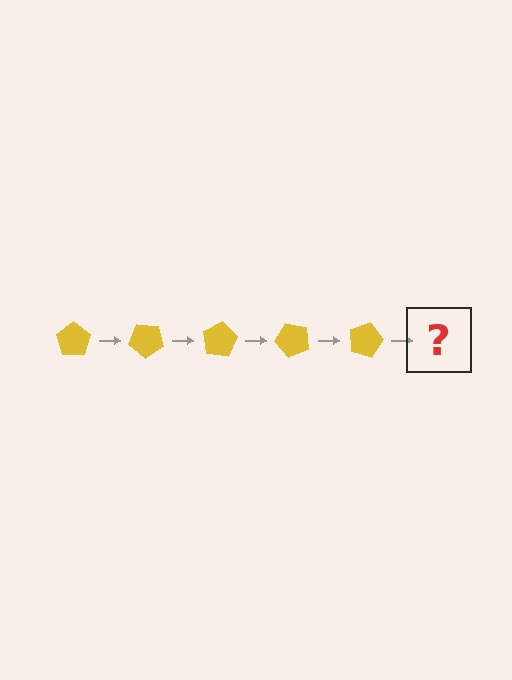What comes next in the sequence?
The next element should be a yellow pentagon rotated 200 degrees.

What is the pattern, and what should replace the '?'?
The pattern is that the pentagon rotates 40 degrees each step. The '?' should be a yellow pentagon rotated 200 degrees.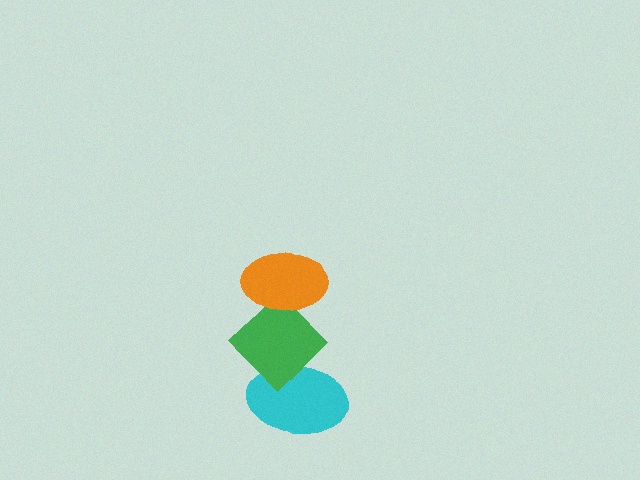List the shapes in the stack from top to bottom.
From top to bottom: the orange ellipse, the green diamond, the cyan ellipse.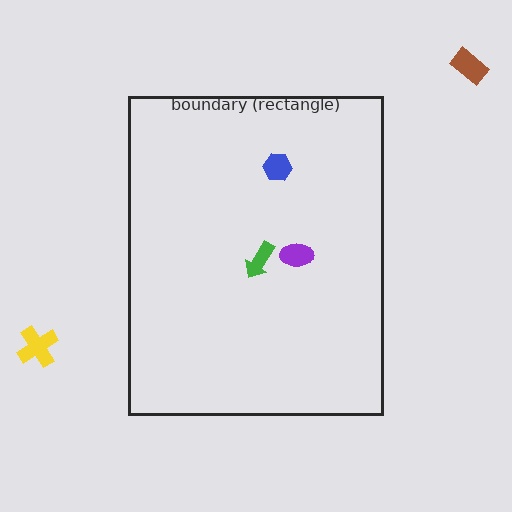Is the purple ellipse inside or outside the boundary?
Inside.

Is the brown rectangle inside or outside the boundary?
Outside.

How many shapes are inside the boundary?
3 inside, 2 outside.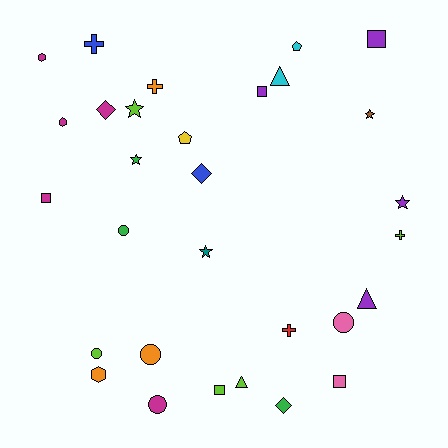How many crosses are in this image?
There are 4 crosses.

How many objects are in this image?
There are 30 objects.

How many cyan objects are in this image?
There are 2 cyan objects.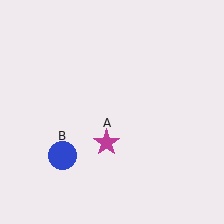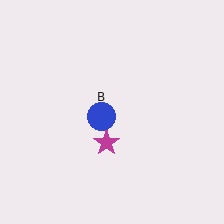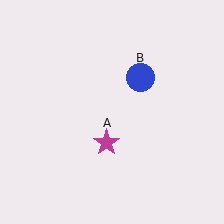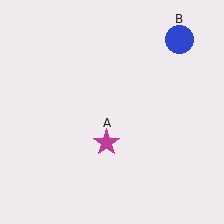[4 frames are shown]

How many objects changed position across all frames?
1 object changed position: blue circle (object B).